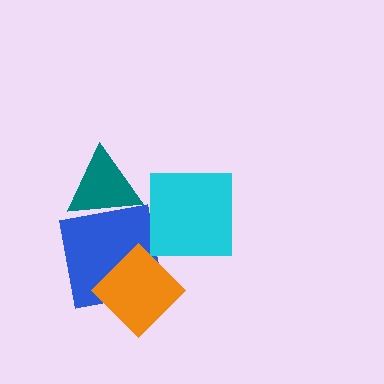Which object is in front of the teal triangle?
The blue square is in front of the teal triangle.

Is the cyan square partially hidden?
No, no other shape covers it.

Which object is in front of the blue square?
The orange diamond is in front of the blue square.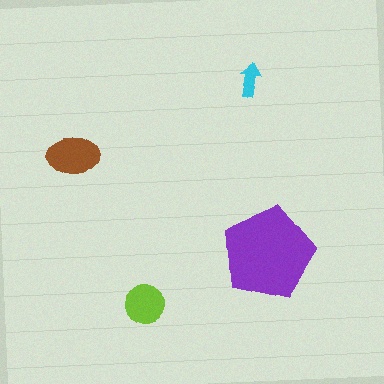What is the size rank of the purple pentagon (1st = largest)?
1st.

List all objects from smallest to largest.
The cyan arrow, the lime circle, the brown ellipse, the purple pentagon.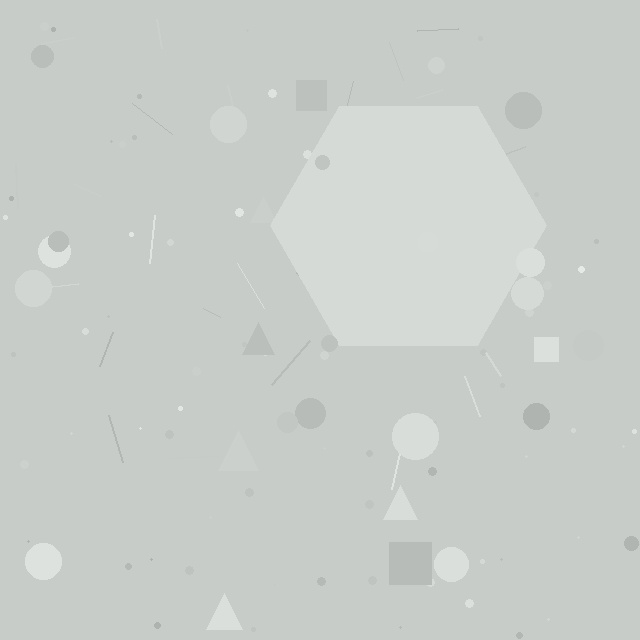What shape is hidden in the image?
A hexagon is hidden in the image.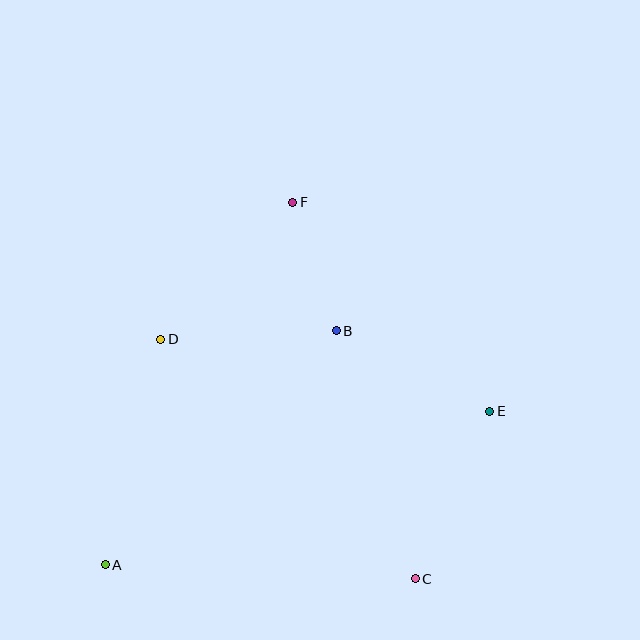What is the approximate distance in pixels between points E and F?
The distance between E and F is approximately 287 pixels.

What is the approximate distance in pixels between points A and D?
The distance between A and D is approximately 232 pixels.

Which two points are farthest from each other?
Points A and E are farthest from each other.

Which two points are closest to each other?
Points B and F are closest to each other.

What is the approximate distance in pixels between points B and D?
The distance between B and D is approximately 176 pixels.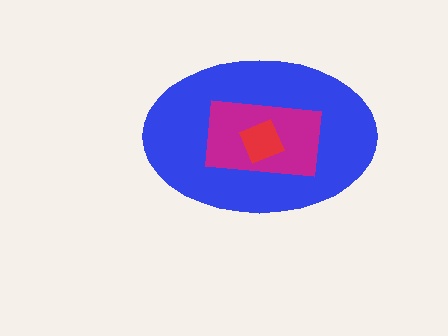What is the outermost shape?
The blue ellipse.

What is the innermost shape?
The red diamond.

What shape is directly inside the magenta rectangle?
The red diamond.